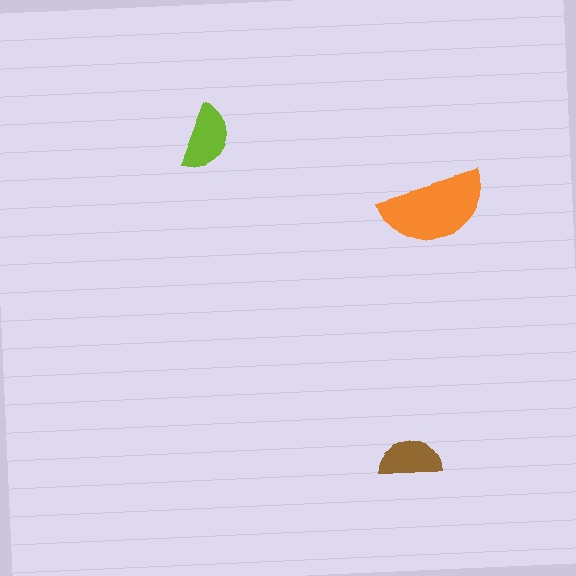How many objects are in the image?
There are 3 objects in the image.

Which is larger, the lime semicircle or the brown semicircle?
The lime one.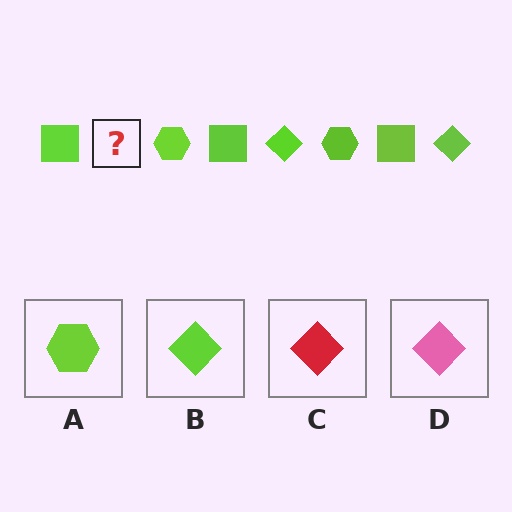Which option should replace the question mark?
Option B.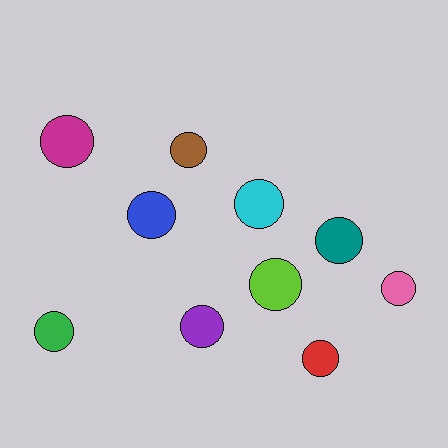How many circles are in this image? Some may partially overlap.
There are 10 circles.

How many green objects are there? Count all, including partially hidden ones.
There is 1 green object.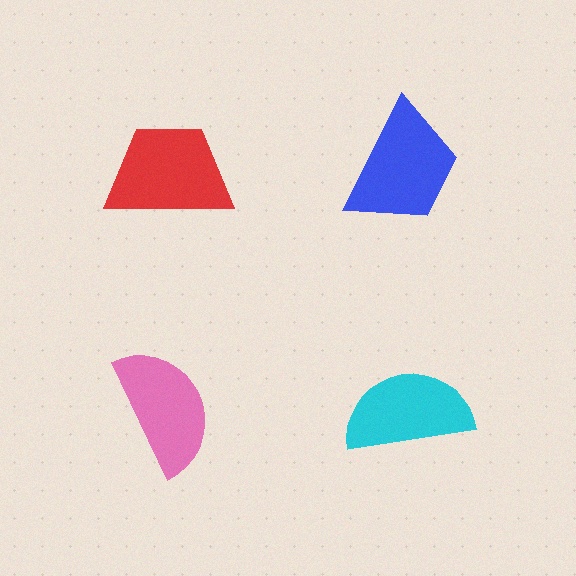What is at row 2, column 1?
A pink semicircle.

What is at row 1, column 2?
A blue trapezoid.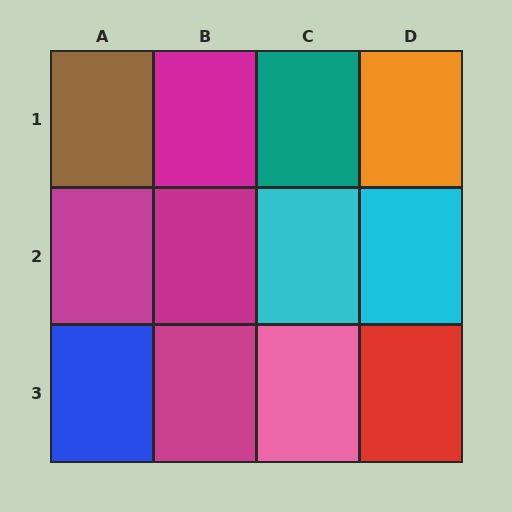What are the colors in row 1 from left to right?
Brown, magenta, teal, orange.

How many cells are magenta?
4 cells are magenta.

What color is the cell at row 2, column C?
Cyan.